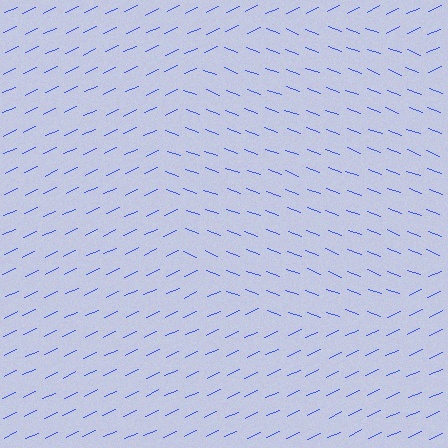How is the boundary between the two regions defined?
The boundary is defined purely by a change in line orientation (approximately 45 degrees difference). All lines are the same color and thickness.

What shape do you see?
I see a circle.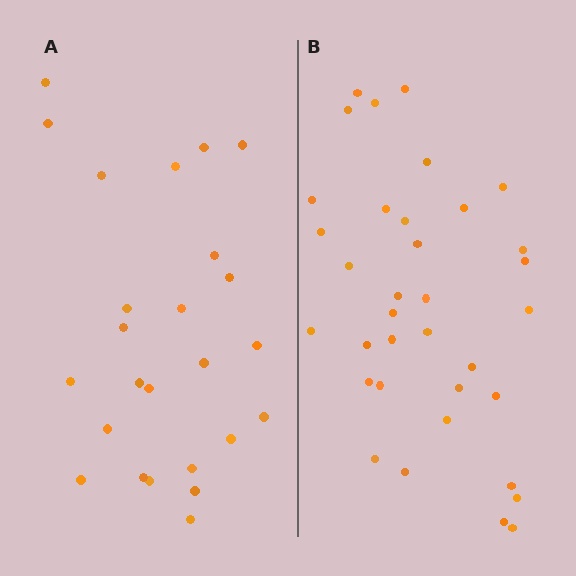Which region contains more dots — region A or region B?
Region B (the right region) has more dots.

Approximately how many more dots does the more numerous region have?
Region B has roughly 10 or so more dots than region A.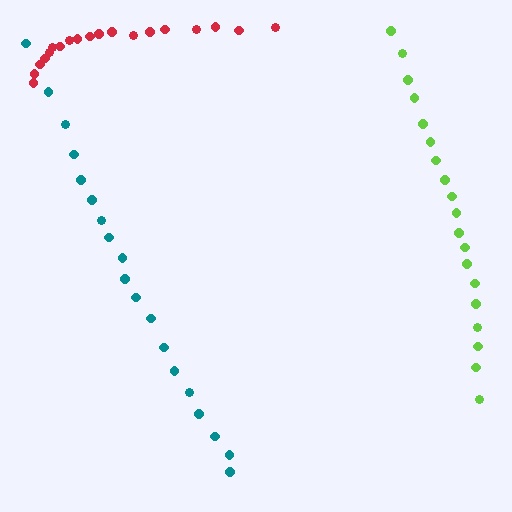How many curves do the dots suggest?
There are 3 distinct paths.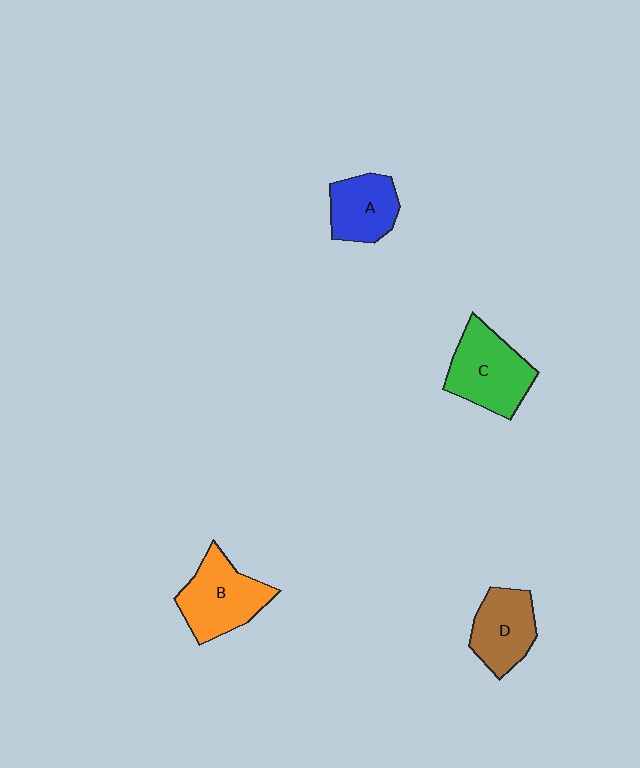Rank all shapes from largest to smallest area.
From largest to smallest: C (green), B (orange), D (brown), A (blue).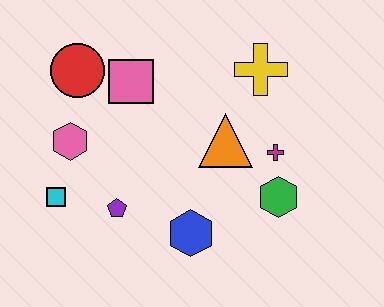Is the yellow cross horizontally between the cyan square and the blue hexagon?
No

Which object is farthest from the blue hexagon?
The red circle is farthest from the blue hexagon.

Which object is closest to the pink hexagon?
The cyan square is closest to the pink hexagon.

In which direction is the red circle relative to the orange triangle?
The red circle is to the left of the orange triangle.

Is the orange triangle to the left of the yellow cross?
Yes